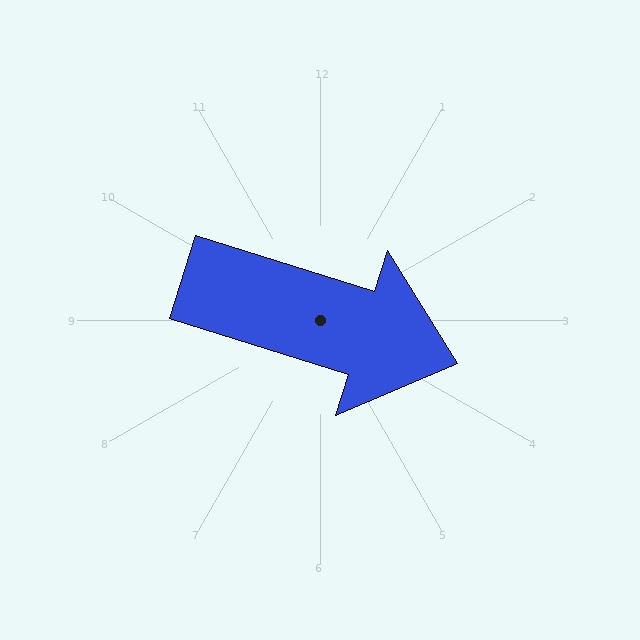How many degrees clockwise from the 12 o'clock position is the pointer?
Approximately 107 degrees.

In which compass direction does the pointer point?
East.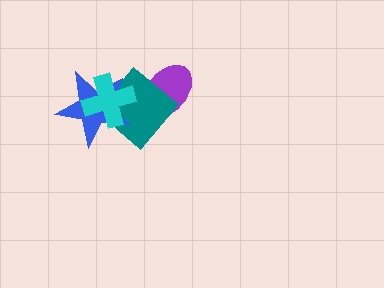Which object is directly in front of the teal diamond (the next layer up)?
The blue star is directly in front of the teal diamond.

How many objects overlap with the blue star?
2 objects overlap with the blue star.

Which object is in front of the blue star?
The cyan cross is in front of the blue star.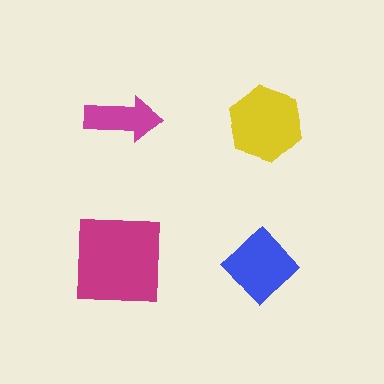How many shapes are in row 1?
2 shapes.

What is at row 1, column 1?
A magenta arrow.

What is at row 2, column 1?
A magenta square.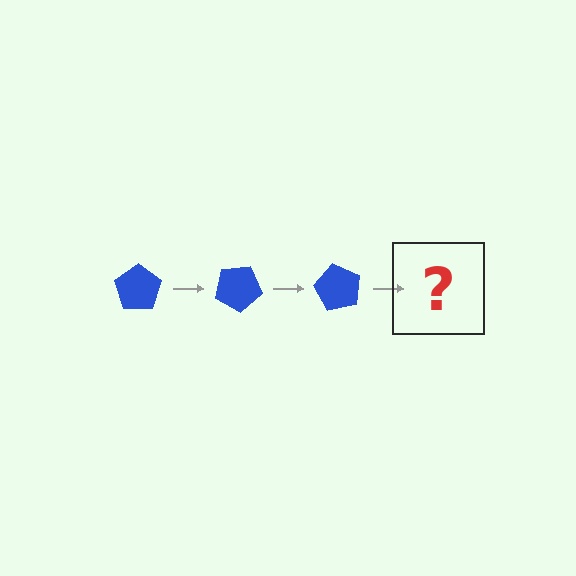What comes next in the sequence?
The next element should be a blue pentagon rotated 90 degrees.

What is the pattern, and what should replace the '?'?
The pattern is that the pentagon rotates 30 degrees each step. The '?' should be a blue pentagon rotated 90 degrees.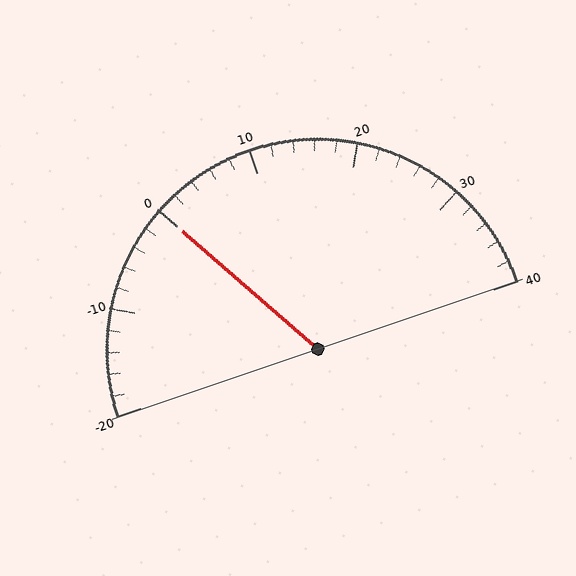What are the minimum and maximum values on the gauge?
The gauge ranges from -20 to 40.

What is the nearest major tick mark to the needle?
The nearest major tick mark is 0.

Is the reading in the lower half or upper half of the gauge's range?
The reading is in the lower half of the range (-20 to 40).